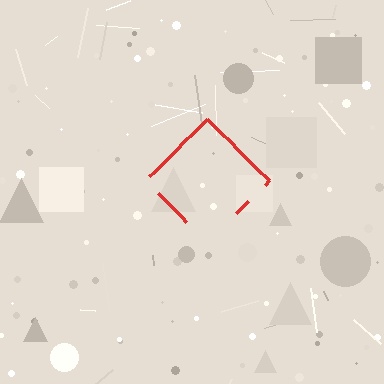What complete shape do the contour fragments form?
The contour fragments form a diamond.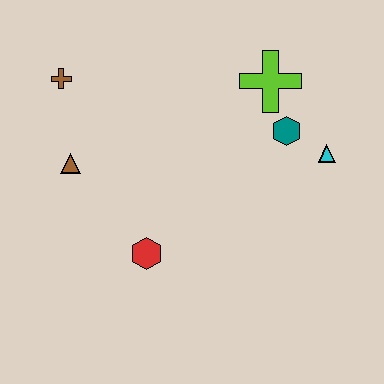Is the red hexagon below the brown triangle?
Yes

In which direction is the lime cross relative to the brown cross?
The lime cross is to the right of the brown cross.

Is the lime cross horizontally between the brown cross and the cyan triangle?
Yes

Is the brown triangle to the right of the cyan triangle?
No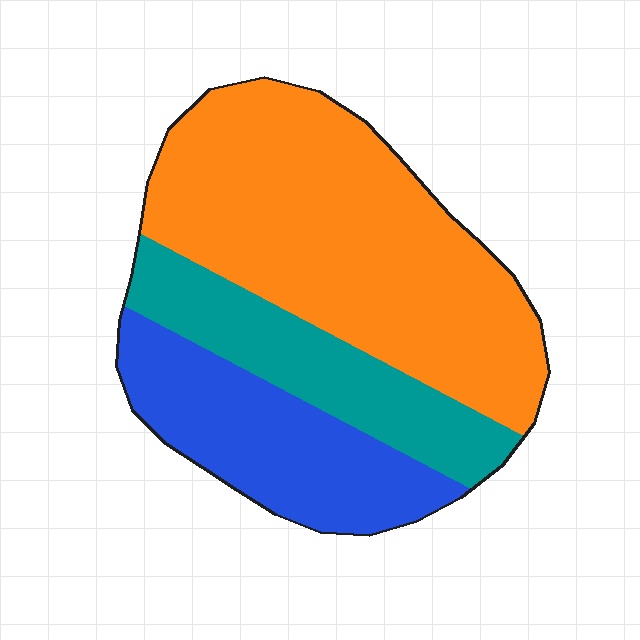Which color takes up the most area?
Orange, at roughly 55%.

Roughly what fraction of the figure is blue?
Blue takes up between a quarter and a half of the figure.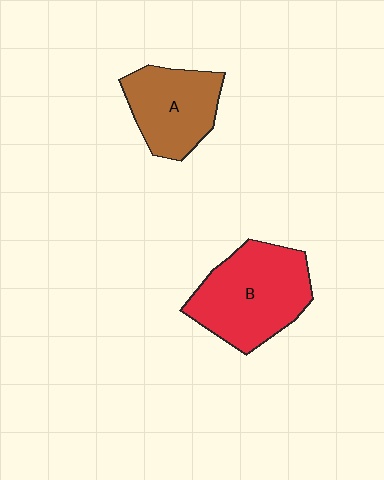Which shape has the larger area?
Shape B (red).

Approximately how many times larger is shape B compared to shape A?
Approximately 1.4 times.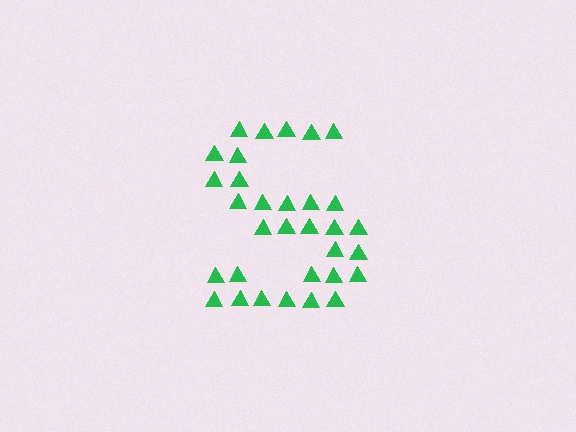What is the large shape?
The large shape is the letter S.